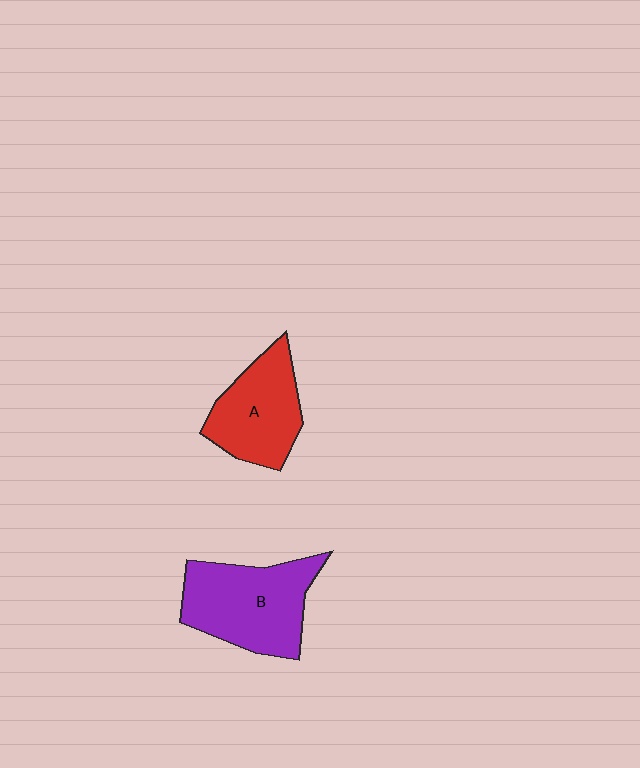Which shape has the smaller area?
Shape A (red).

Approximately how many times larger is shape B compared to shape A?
Approximately 1.3 times.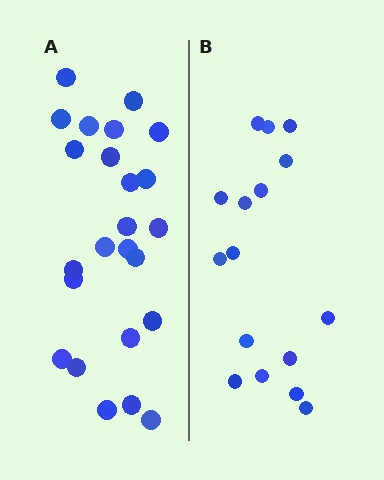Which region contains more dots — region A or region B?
Region A (the left region) has more dots.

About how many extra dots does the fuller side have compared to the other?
Region A has roughly 8 or so more dots than region B.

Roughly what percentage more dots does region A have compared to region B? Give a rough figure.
About 50% more.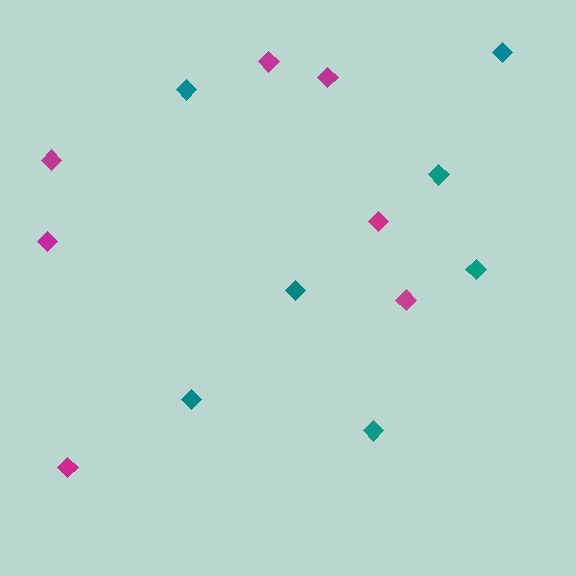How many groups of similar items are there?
There are 2 groups: one group of teal diamonds (7) and one group of magenta diamonds (7).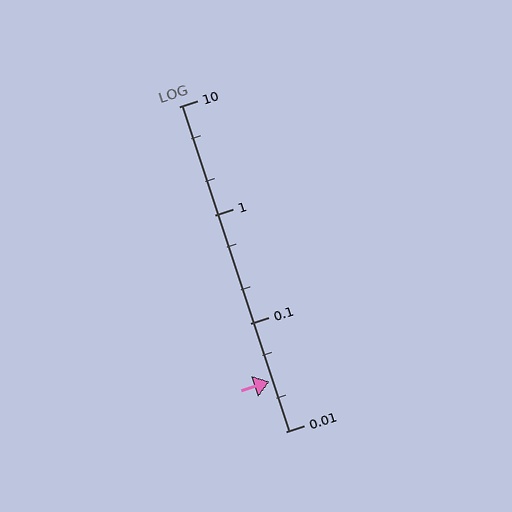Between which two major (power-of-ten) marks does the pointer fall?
The pointer is between 0.01 and 0.1.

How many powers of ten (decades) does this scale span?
The scale spans 3 decades, from 0.01 to 10.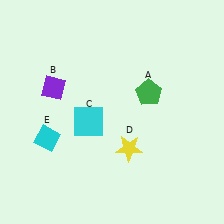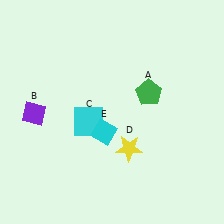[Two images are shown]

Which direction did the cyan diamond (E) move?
The cyan diamond (E) moved right.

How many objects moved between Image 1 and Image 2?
2 objects moved between the two images.